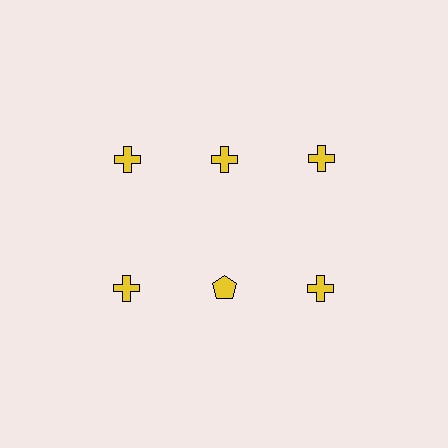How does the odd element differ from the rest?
It has a different shape: pentagon instead of cross.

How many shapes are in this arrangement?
There are 6 shapes arranged in a grid pattern.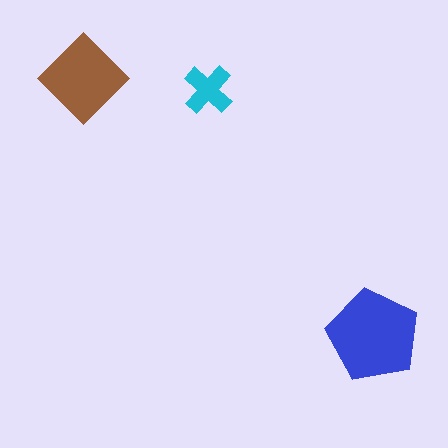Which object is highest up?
The brown diamond is topmost.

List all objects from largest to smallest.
The blue pentagon, the brown diamond, the cyan cross.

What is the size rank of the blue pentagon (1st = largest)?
1st.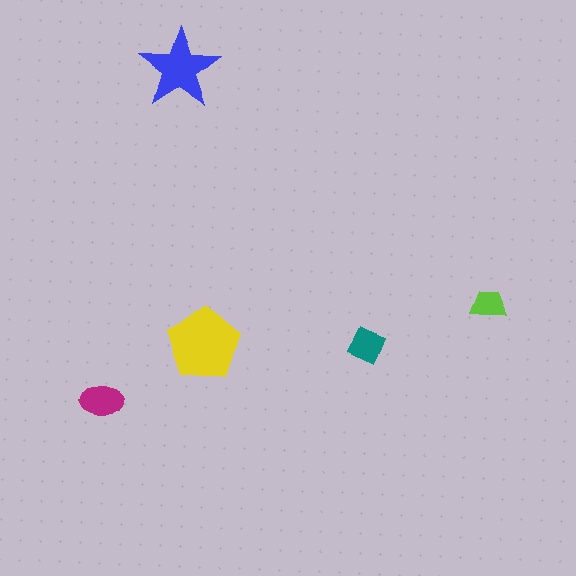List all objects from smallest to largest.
The lime trapezoid, the teal square, the magenta ellipse, the blue star, the yellow pentagon.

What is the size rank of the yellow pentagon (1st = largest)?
1st.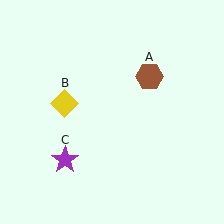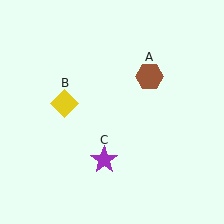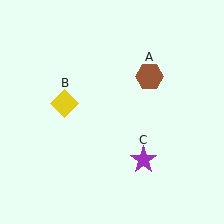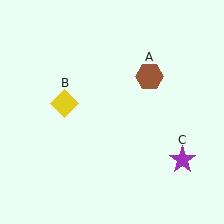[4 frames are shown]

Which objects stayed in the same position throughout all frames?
Brown hexagon (object A) and yellow diamond (object B) remained stationary.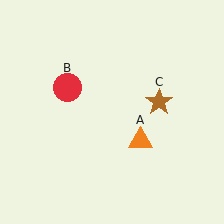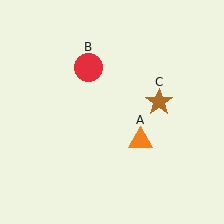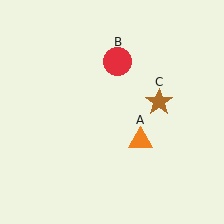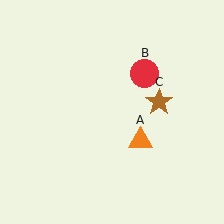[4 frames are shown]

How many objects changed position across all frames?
1 object changed position: red circle (object B).